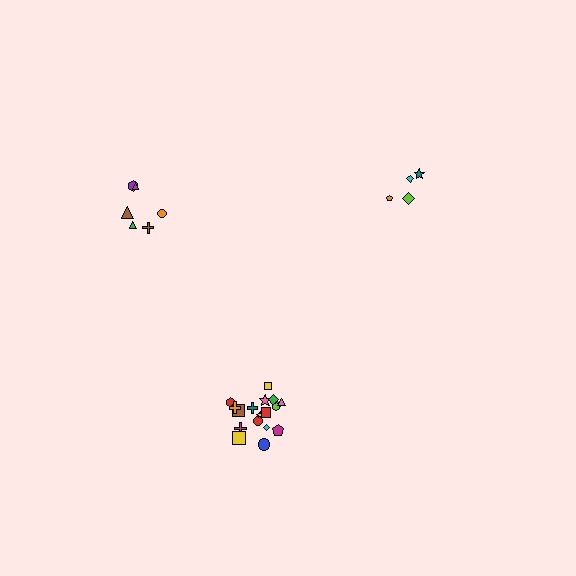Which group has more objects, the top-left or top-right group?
The top-left group.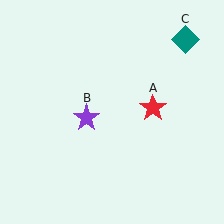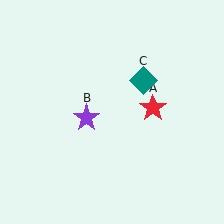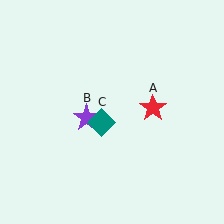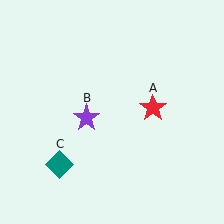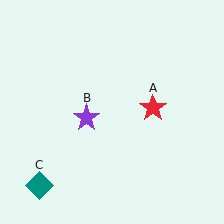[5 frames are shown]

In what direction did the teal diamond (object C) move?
The teal diamond (object C) moved down and to the left.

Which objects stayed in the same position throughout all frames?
Red star (object A) and purple star (object B) remained stationary.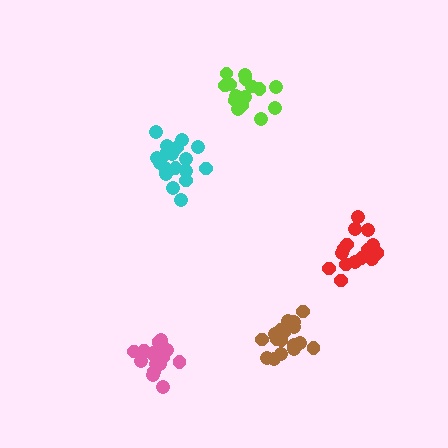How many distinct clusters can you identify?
There are 5 distinct clusters.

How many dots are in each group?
Group 1: 19 dots, Group 2: 20 dots, Group 3: 16 dots, Group 4: 17 dots, Group 5: 17 dots (89 total).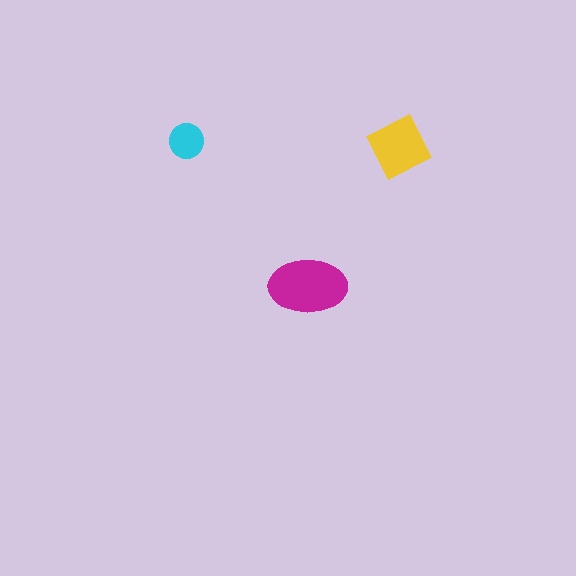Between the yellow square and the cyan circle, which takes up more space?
The yellow square.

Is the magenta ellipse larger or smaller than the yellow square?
Larger.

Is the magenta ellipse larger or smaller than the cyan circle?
Larger.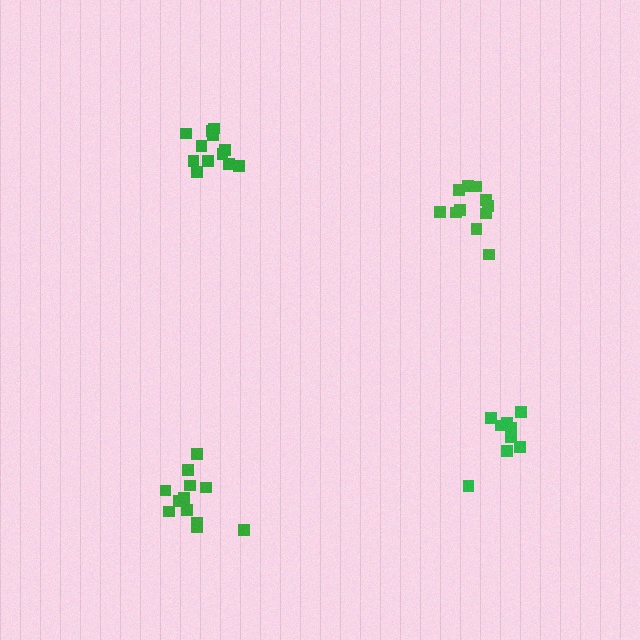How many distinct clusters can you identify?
There are 4 distinct clusters.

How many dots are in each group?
Group 1: 9 dots, Group 2: 12 dots, Group 3: 12 dots, Group 4: 11 dots (44 total).